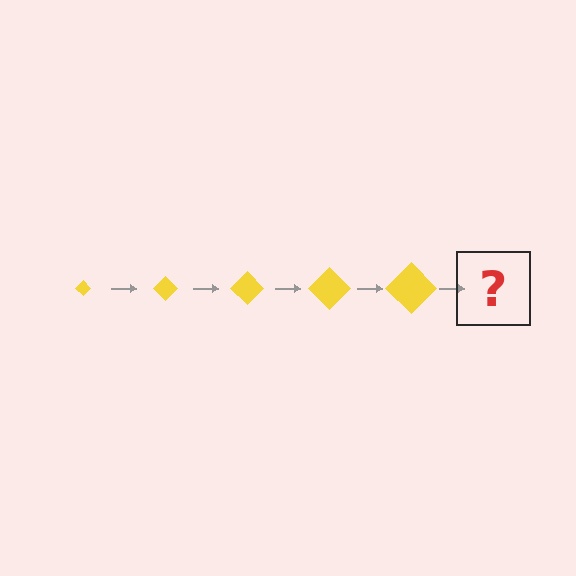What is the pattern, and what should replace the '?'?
The pattern is that the diamond gets progressively larger each step. The '?' should be a yellow diamond, larger than the previous one.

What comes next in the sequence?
The next element should be a yellow diamond, larger than the previous one.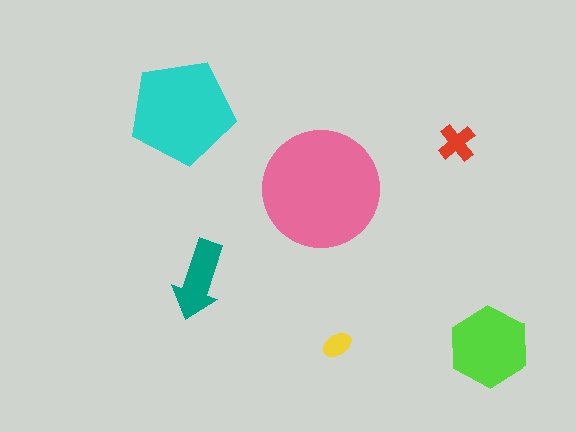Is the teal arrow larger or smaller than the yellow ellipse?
Larger.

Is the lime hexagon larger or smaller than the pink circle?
Smaller.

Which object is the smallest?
The yellow ellipse.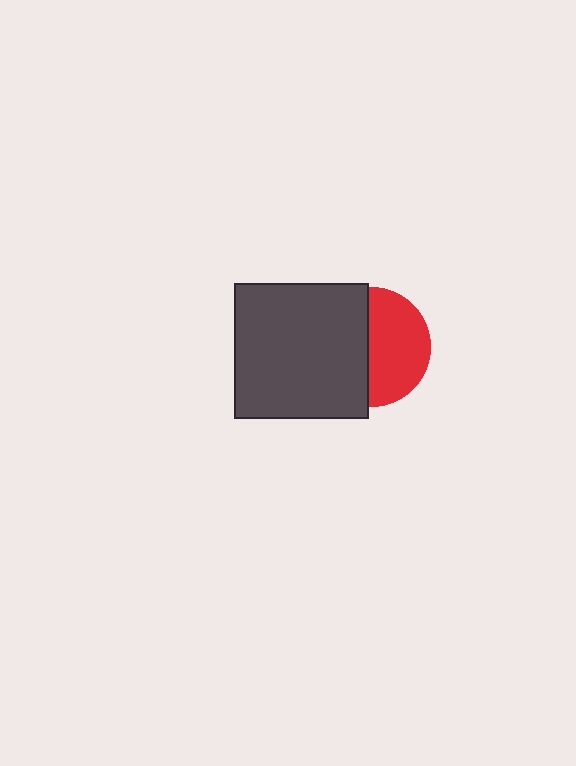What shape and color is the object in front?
The object in front is a dark gray square.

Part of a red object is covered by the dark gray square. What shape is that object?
It is a circle.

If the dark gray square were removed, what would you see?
You would see the complete red circle.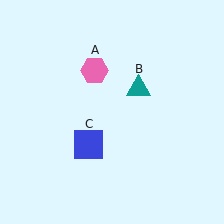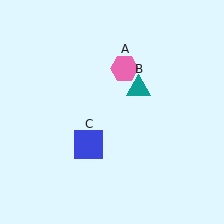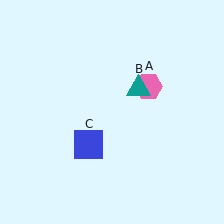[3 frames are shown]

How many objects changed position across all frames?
1 object changed position: pink hexagon (object A).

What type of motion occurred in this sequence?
The pink hexagon (object A) rotated clockwise around the center of the scene.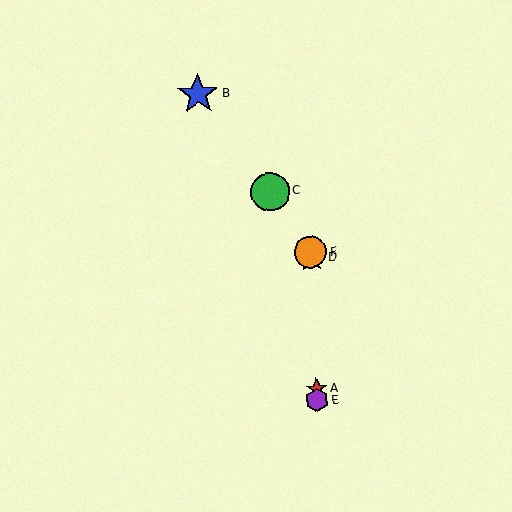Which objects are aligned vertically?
Objects A, D, E, F are aligned vertically.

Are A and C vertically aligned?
No, A is at x≈317 and C is at x≈270.